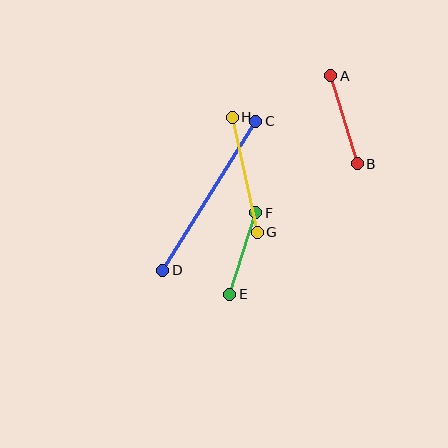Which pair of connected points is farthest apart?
Points C and D are farthest apart.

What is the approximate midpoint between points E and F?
The midpoint is at approximately (243, 254) pixels.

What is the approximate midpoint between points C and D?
The midpoint is at approximately (209, 196) pixels.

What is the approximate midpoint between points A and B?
The midpoint is at approximately (344, 120) pixels.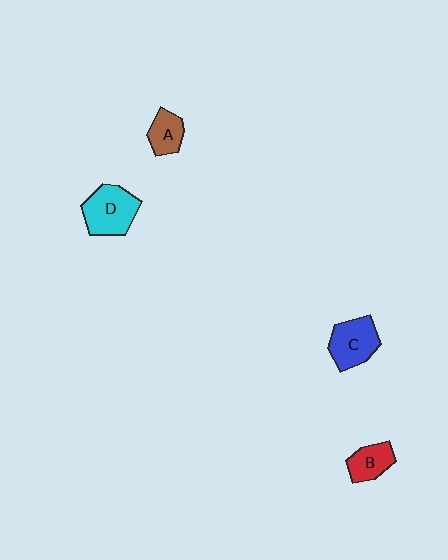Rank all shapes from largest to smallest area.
From largest to smallest: D (cyan), C (blue), B (red), A (brown).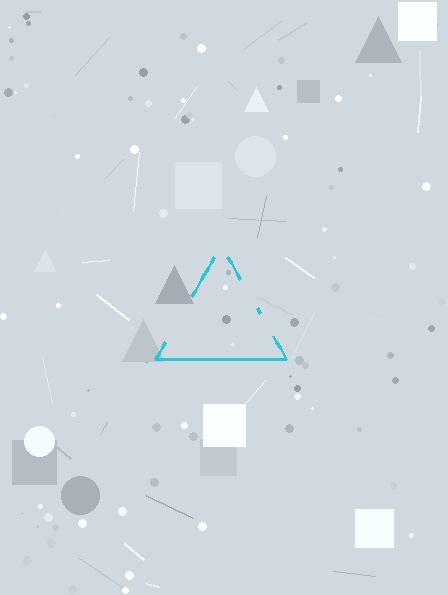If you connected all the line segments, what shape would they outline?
They would outline a triangle.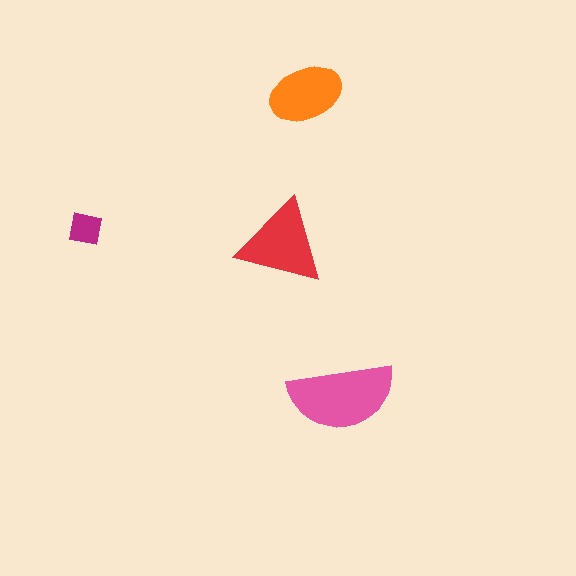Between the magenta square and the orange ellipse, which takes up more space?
The orange ellipse.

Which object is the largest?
The pink semicircle.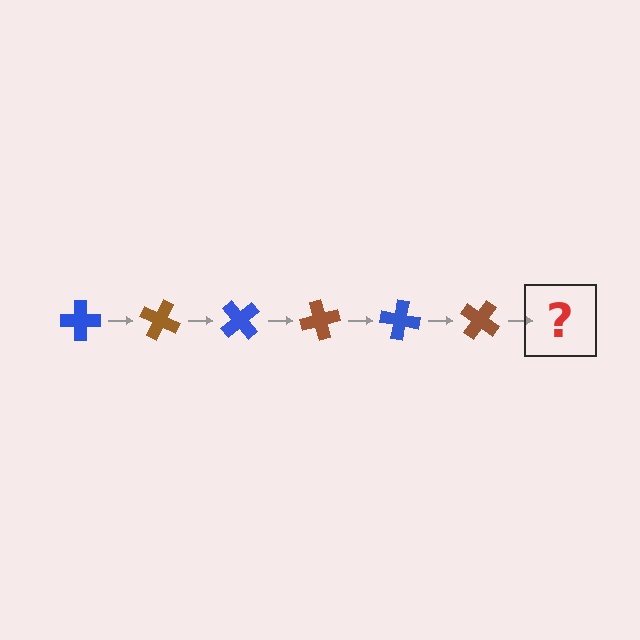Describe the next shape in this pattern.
It should be a blue cross, rotated 150 degrees from the start.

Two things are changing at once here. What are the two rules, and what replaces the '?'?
The two rules are that it rotates 25 degrees each step and the color cycles through blue and brown. The '?' should be a blue cross, rotated 150 degrees from the start.